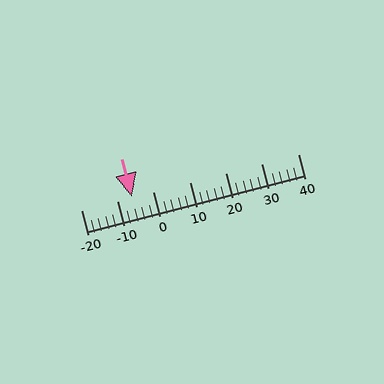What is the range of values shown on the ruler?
The ruler shows values from -20 to 40.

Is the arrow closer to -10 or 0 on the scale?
The arrow is closer to -10.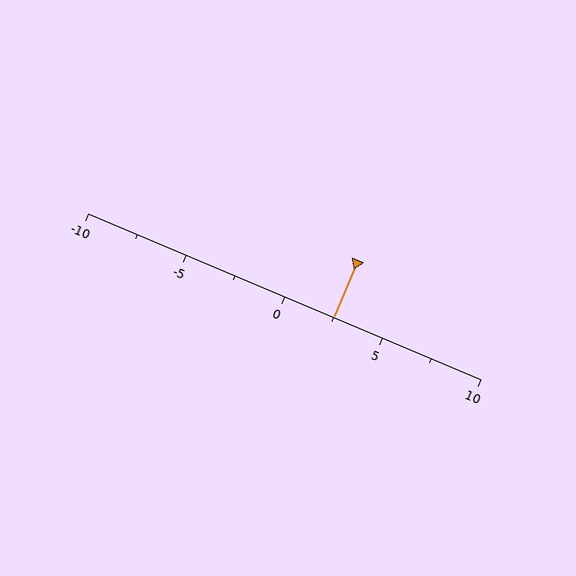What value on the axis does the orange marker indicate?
The marker indicates approximately 2.5.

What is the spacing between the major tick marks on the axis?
The major ticks are spaced 5 apart.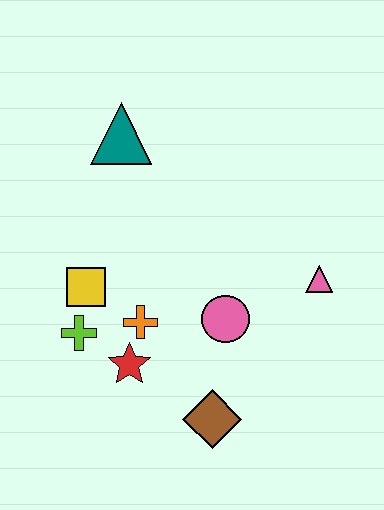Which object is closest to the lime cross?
The yellow square is closest to the lime cross.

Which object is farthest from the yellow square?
The pink triangle is farthest from the yellow square.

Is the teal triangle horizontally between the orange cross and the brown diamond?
No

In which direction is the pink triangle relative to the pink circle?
The pink triangle is to the right of the pink circle.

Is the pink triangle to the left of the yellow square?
No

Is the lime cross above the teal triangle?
No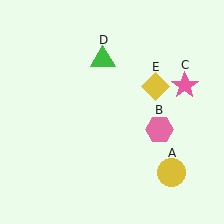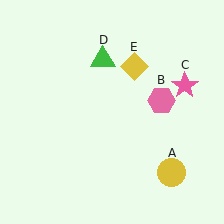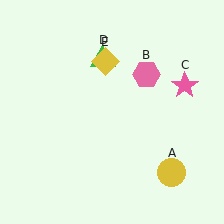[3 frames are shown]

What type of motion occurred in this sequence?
The pink hexagon (object B), yellow diamond (object E) rotated counterclockwise around the center of the scene.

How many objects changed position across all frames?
2 objects changed position: pink hexagon (object B), yellow diamond (object E).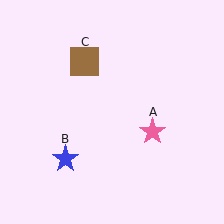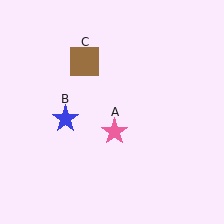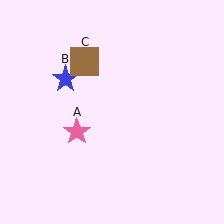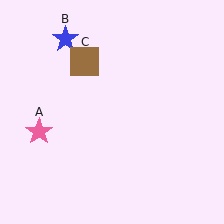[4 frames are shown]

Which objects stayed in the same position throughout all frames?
Brown square (object C) remained stationary.